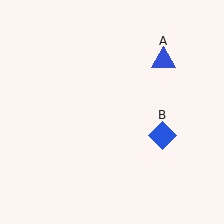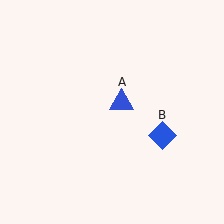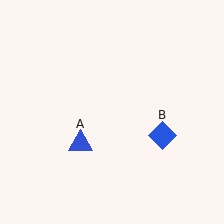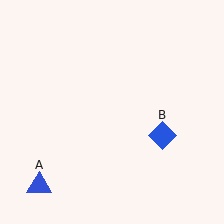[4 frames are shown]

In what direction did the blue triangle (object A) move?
The blue triangle (object A) moved down and to the left.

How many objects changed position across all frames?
1 object changed position: blue triangle (object A).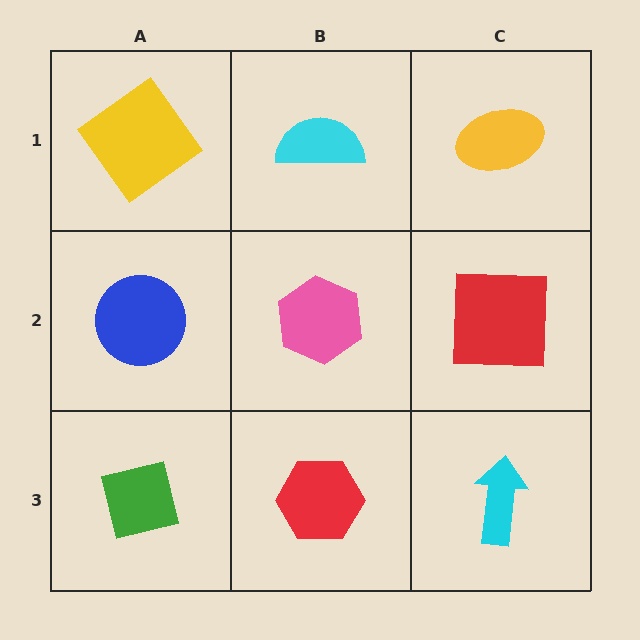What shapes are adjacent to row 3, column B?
A pink hexagon (row 2, column B), a green square (row 3, column A), a cyan arrow (row 3, column C).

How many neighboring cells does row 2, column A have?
3.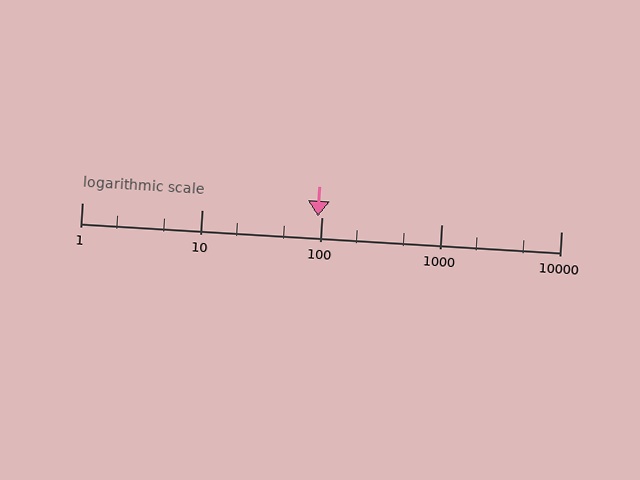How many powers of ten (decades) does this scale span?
The scale spans 4 decades, from 1 to 10000.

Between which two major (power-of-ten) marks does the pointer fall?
The pointer is between 10 and 100.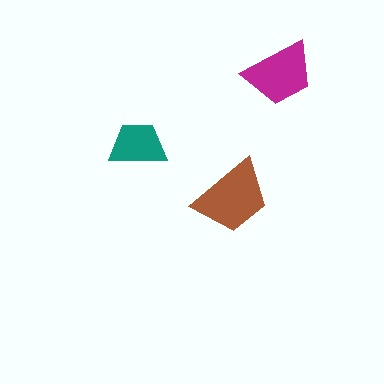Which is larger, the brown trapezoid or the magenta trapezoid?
The brown one.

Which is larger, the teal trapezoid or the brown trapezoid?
The brown one.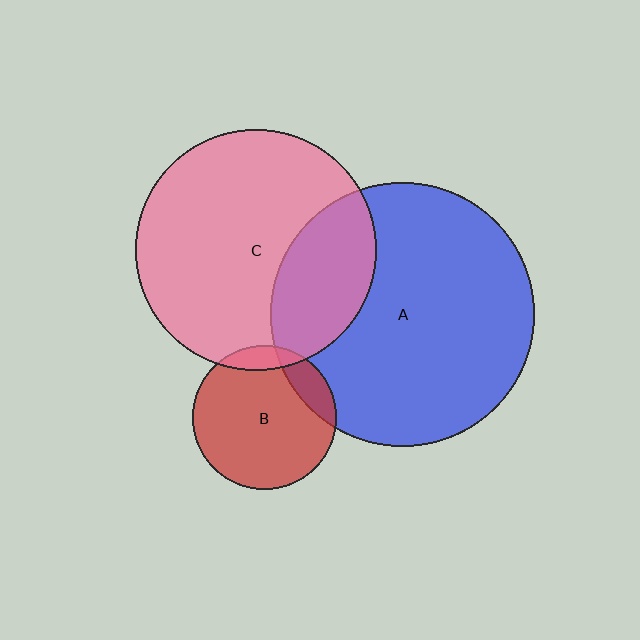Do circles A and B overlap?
Yes.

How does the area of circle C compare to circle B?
Approximately 2.8 times.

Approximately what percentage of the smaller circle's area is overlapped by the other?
Approximately 15%.